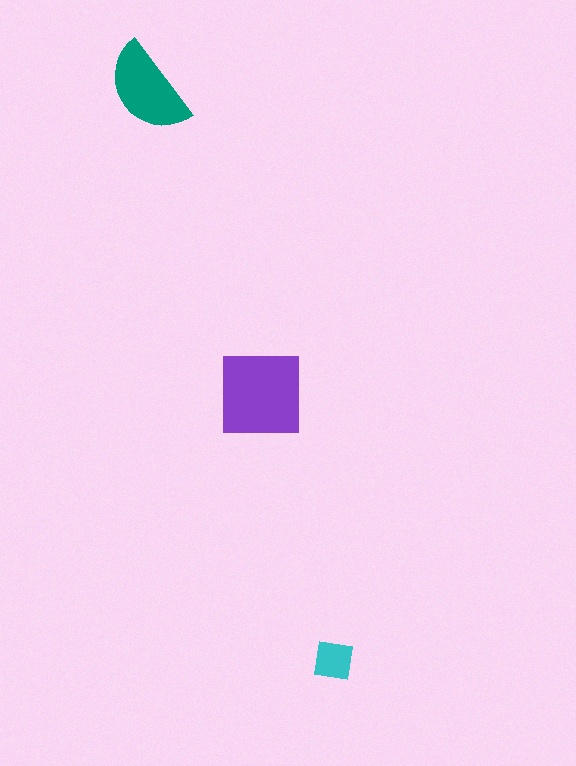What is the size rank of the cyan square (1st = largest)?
3rd.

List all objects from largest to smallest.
The purple square, the teal semicircle, the cyan square.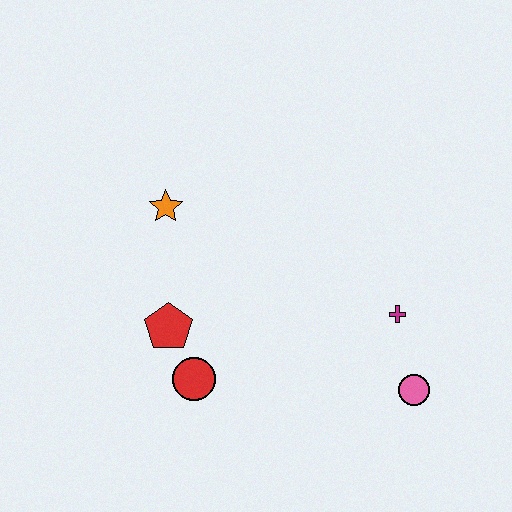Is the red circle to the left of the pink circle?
Yes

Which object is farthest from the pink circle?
The orange star is farthest from the pink circle.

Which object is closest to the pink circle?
The magenta cross is closest to the pink circle.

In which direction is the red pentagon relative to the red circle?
The red pentagon is above the red circle.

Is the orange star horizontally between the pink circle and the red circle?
No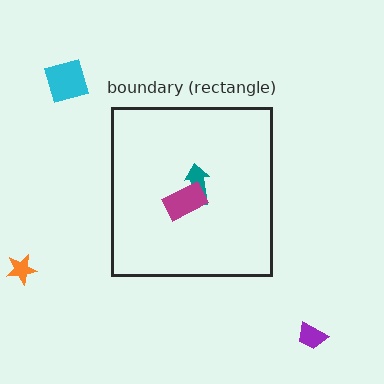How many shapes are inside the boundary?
2 inside, 3 outside.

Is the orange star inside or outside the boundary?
Outside.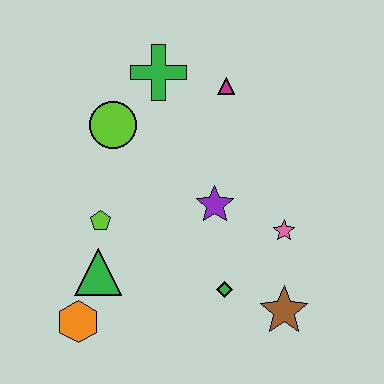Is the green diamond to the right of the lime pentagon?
Yes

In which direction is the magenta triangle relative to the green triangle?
The magenta triangle is above the green triangle.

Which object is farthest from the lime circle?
The brown star is farthest from the lime circle.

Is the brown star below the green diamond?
Yes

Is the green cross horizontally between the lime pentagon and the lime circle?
No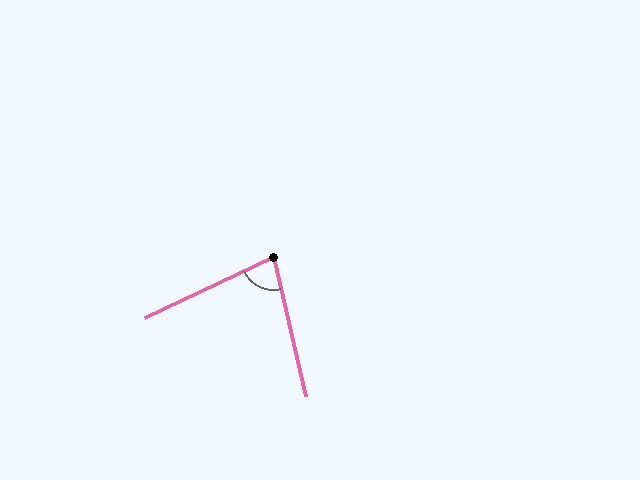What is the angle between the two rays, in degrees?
Approximately 78 degrees.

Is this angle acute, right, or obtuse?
It is acute.